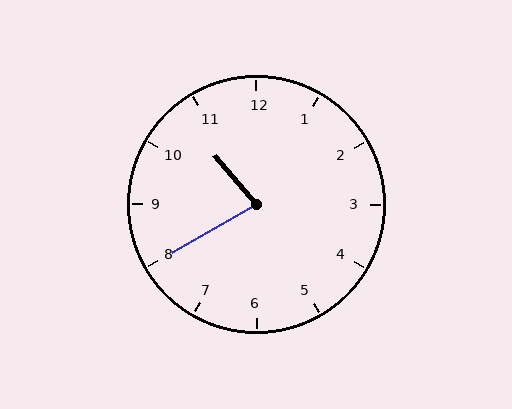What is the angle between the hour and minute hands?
Approximately 80 degrees.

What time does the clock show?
10:40.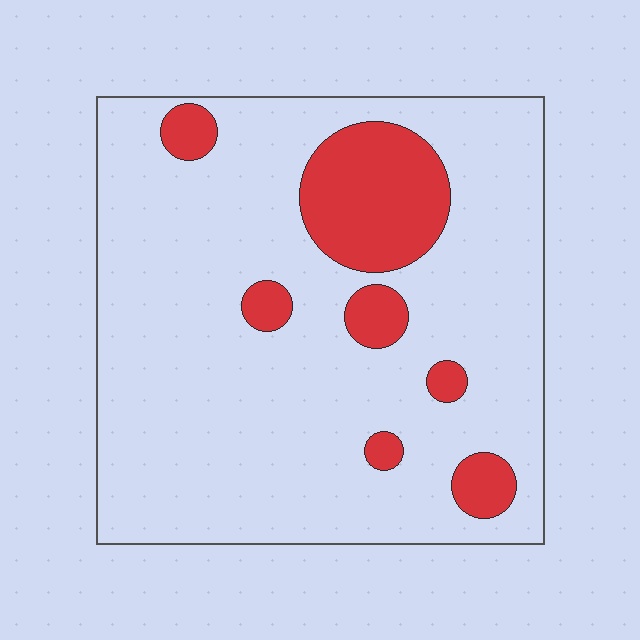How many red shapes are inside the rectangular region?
7.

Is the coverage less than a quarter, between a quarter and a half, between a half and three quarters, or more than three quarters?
Less than a quarter.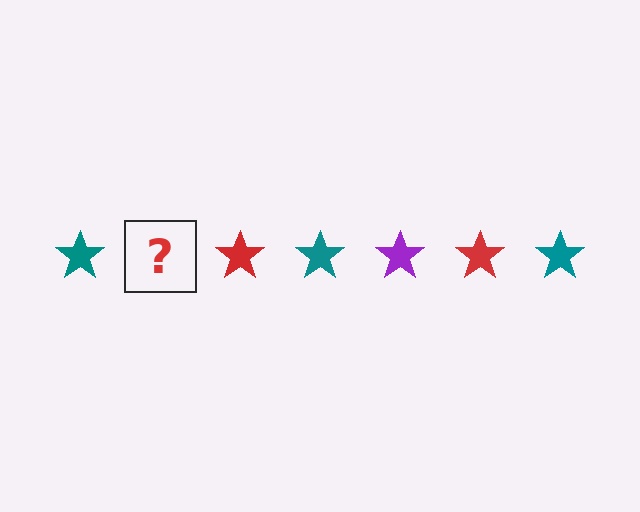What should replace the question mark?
The question mark should be replaced with a purple star.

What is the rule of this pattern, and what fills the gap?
The rule is that the pattern cycles through teal, purple, red stars. The gap should be filled with a purple star.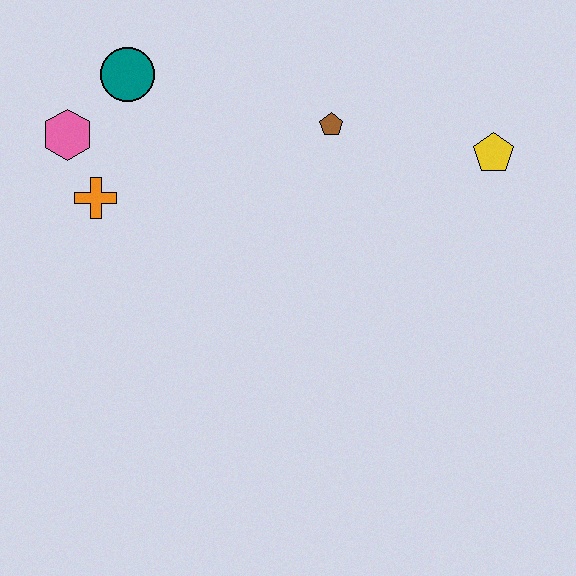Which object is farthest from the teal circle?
The yellow pentagon is farthest from the teal circle.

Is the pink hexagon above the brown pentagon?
No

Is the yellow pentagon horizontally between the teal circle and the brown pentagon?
No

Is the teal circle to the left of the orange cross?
No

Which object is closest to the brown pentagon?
The yellow pentagon is closest to the brown pentagon.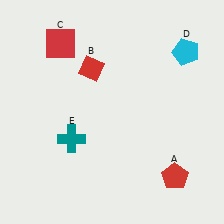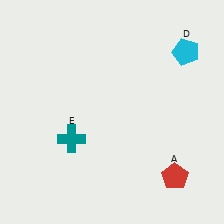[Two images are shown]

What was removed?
The red diamond (B), the red square (C) were removed in Image 2.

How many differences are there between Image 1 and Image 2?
There are 2 differences between the two images.